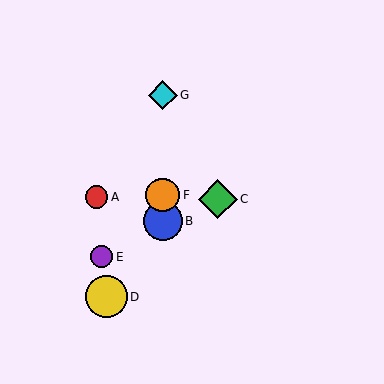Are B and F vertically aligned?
Yes, both are at x≈163.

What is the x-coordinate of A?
Object A is at x≈97.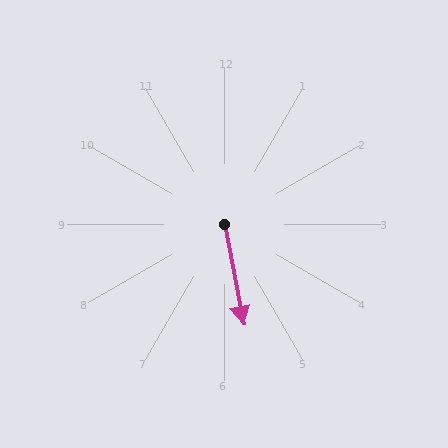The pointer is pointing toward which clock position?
Roughly 6 o'clock.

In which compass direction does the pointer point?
South.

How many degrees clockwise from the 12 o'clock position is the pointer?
Approximately 169 degrees.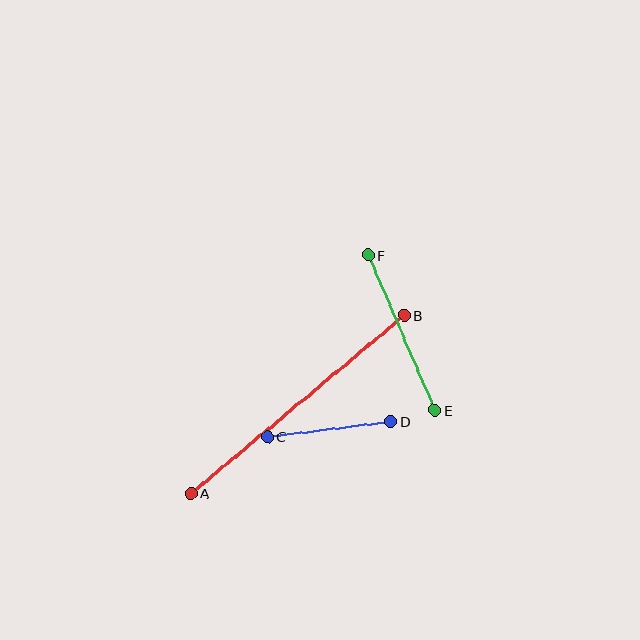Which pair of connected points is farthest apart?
Points A and B are farthest apart.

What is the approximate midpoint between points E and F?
The midpoint is at approximately (402, 333) pixels.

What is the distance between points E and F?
The distance is approximately 169 pixels.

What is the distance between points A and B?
The distance is approximately 278 pixels.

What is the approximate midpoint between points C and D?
The midpoint is at approximately (329, 429) pixels.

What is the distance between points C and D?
The distance is approximately 124 pixels.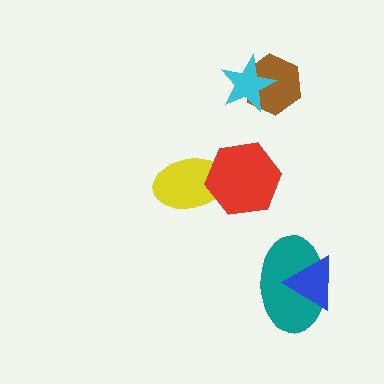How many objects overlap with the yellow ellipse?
1 object overlaps with the yellow ellipse.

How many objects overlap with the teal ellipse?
1 object overlaps with the teal ellipse.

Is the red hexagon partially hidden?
No, no other shape covers it.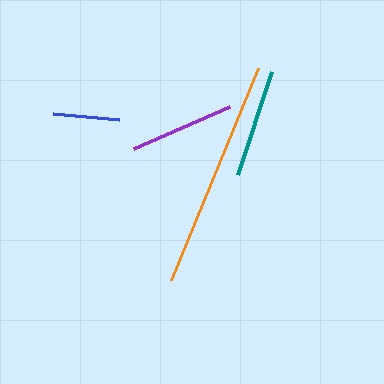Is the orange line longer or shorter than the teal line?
The orange line is longer than the teal line.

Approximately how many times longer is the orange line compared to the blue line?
The orange line is approximately 3.4 times the length of the blue line.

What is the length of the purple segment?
The purple segment is approximately 106 pixels long.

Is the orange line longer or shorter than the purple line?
The orange line is longer than the purple line.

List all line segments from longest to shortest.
From longest to shortest: orange, teal, purple, blue.